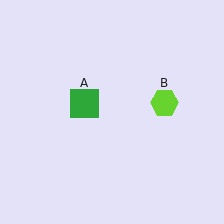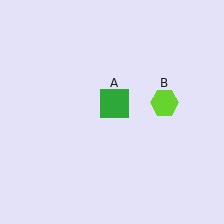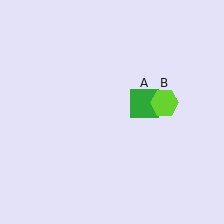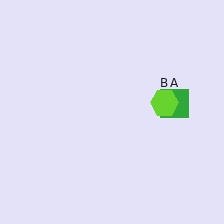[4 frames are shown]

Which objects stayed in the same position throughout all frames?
Lime hexagon (object B) remained stationary.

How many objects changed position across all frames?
1 object changed position: green square (object A).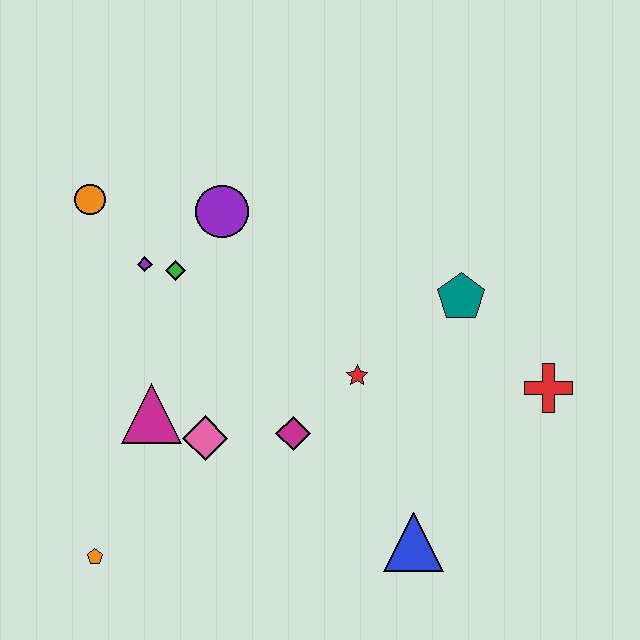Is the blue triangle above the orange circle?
No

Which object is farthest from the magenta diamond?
The orange circle is farthest from the magenta diamond.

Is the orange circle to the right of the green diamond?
No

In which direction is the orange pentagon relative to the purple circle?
The orange pentagon is below the purple circle.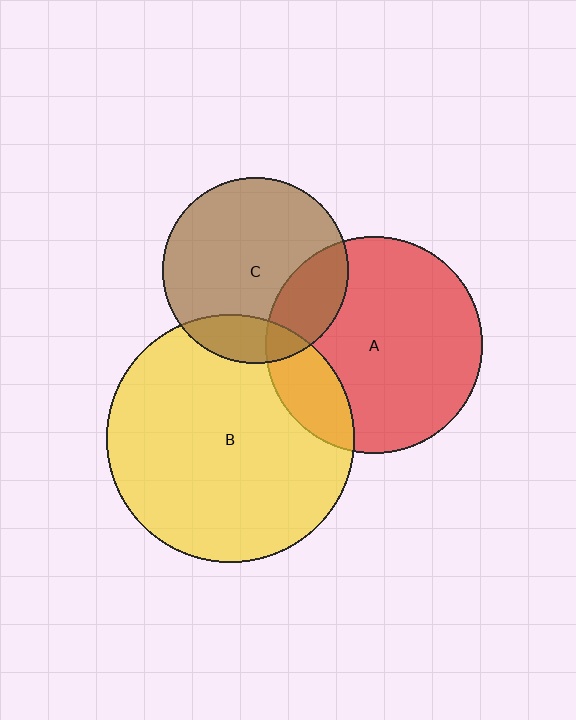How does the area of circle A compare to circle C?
Approximately 1.4 times.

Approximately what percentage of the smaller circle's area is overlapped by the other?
Approximately 20%.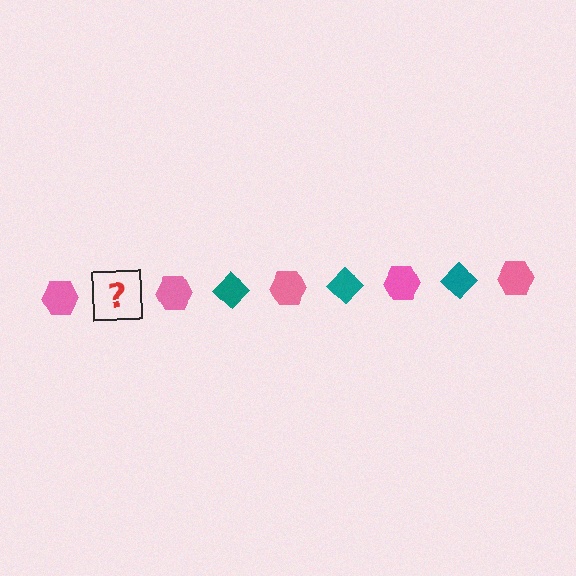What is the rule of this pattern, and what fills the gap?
The rule is that the pattern alternates between pink hexagon and teal diamond. The gap should be filled with a teal diamond.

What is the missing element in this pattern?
The missing element is a teal diamond.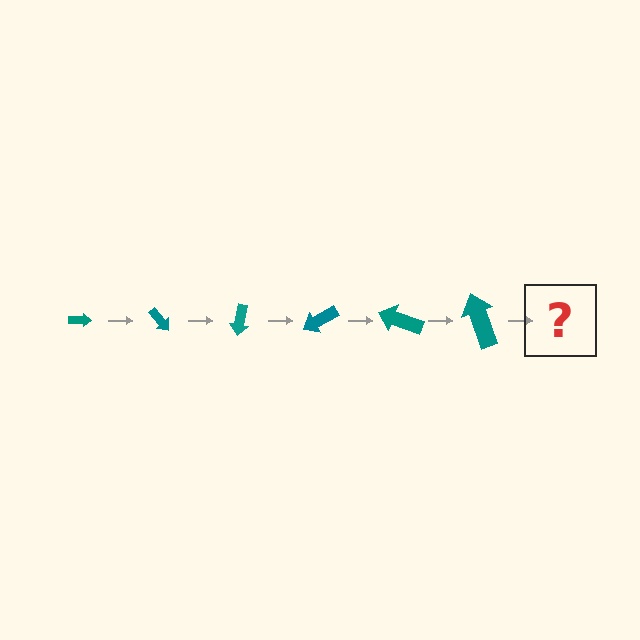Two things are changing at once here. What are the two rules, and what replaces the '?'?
The two rules are that the arrow grows larger each step and it rotates 50 degrees each step. The '?' should be an arrow, larger than the previous one and rotated 300 degrees from the start.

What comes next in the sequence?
The next element should be an arrow, larger than the previous one and rotated 300 degrees from the start.